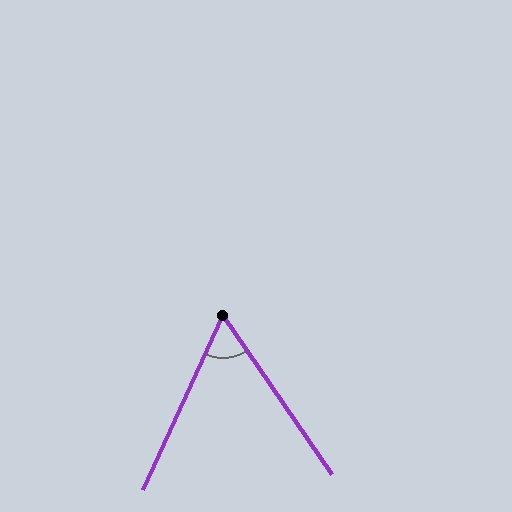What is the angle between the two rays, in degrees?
Approximately 59 degrees.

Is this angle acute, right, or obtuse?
It is acute.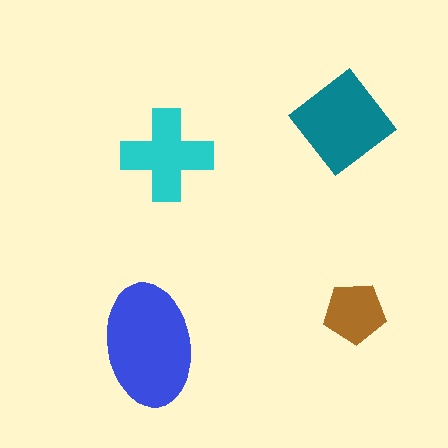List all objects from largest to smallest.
The blue ellipse, the teal diamond, the cyan cross, the brown pentagon.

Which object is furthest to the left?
The blue ellipse is leftmost.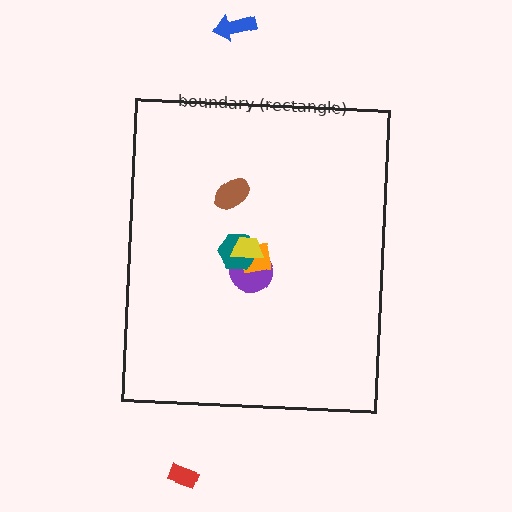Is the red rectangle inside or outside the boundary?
Outside.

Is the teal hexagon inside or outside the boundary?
Inside.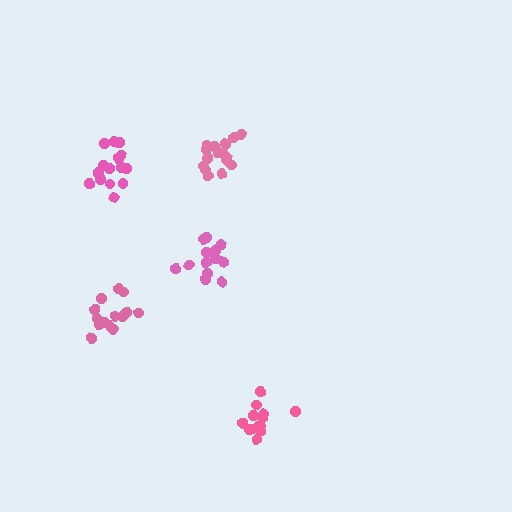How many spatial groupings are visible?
There are 5 spatial groupings.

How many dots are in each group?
Group 1: 16 dots, Group 2: 15 dots, Group 3: 14 dots, Group 4: 13 dots, Group 5: 13 dots (71 total).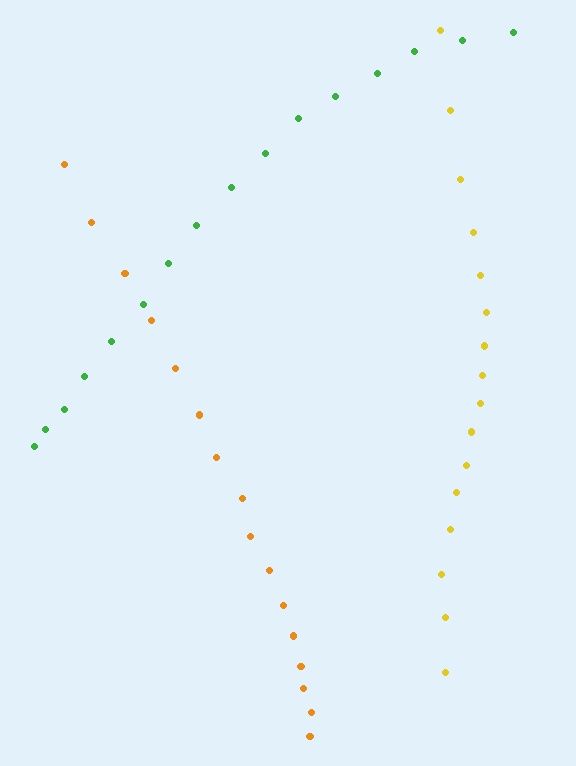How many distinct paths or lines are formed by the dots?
There are 3 distinct paths.